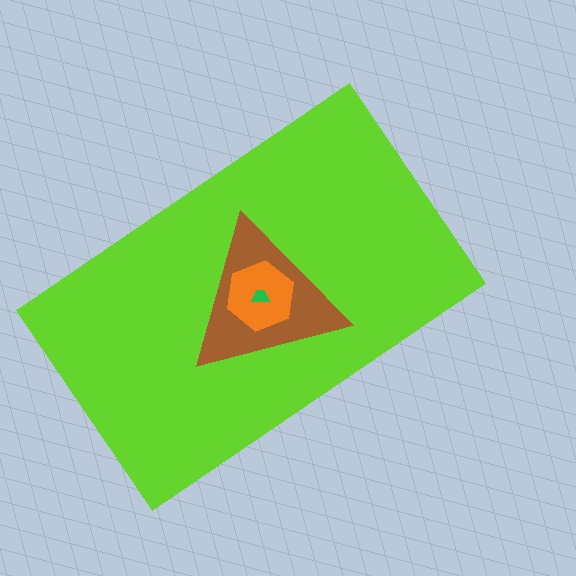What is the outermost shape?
The lime rectangle.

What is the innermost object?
The green trapezoid.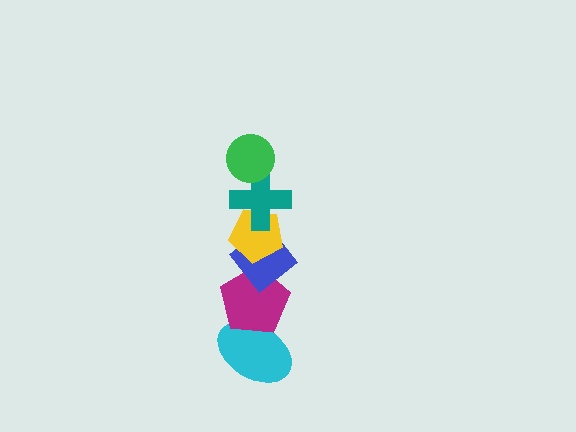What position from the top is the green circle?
The green circle is 1st from the top.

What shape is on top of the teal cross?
The green circle is on top of the teal cross.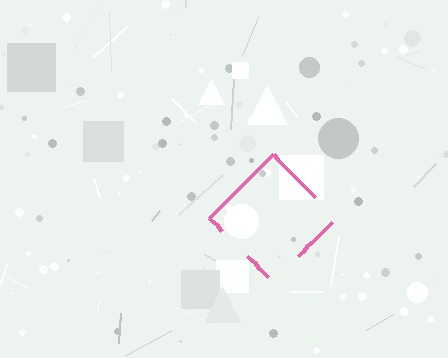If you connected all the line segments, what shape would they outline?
They would outline a diamond.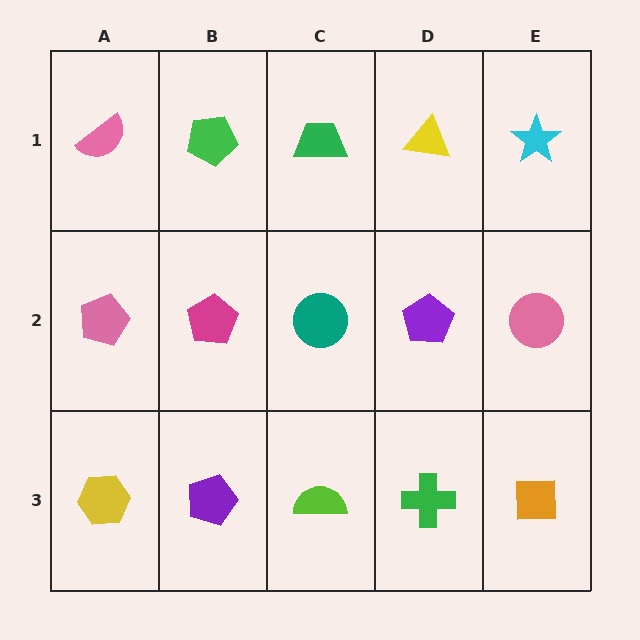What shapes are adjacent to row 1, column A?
A pink pentagon (row 2, column A), a green pentagon (row 1, column B).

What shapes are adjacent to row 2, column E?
A cyan star (row 1, column E), an orange square (row 3, column E), a purple pentagon (row 2, column D).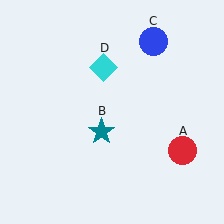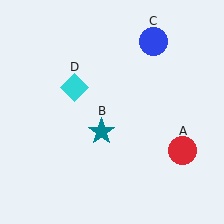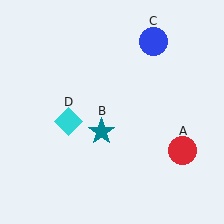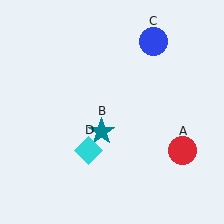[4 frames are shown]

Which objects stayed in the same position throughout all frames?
Red circle (object A) and teal star (object B) and blue circle (object C) remained stationary.